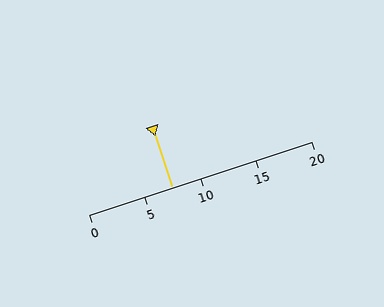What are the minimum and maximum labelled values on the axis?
The axis runs from 0 to 20.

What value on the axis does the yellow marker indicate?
The marker indicates approximately 7.5.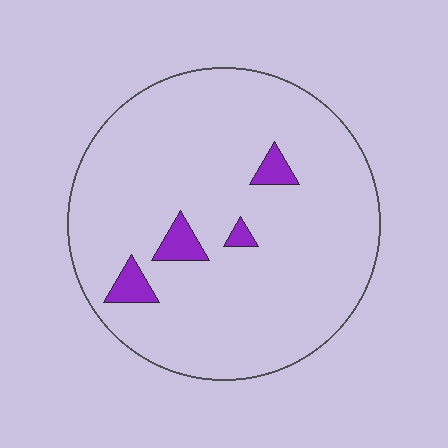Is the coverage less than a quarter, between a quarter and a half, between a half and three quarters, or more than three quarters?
Less than a quarter.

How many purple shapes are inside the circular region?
4.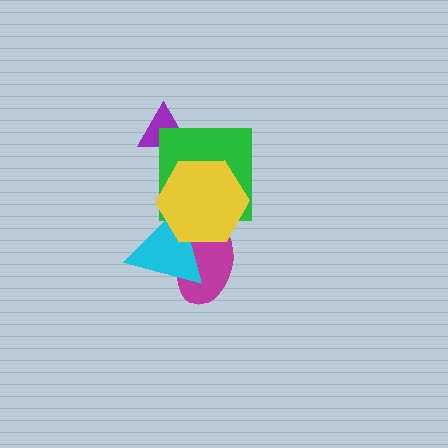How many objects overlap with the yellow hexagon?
3 objects overlap with the yellow hexagon.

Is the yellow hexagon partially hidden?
No, no other shape covers it.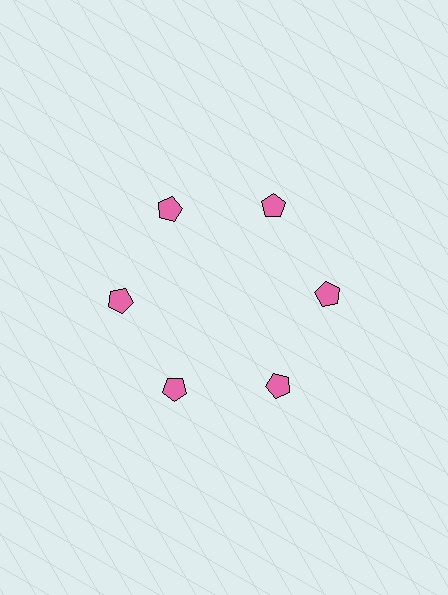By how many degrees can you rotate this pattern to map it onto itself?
The pattern maps onto itself every 60 degrees of rotation.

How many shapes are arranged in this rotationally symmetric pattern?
There are 6 shapes, arranged in 6 groups of 1.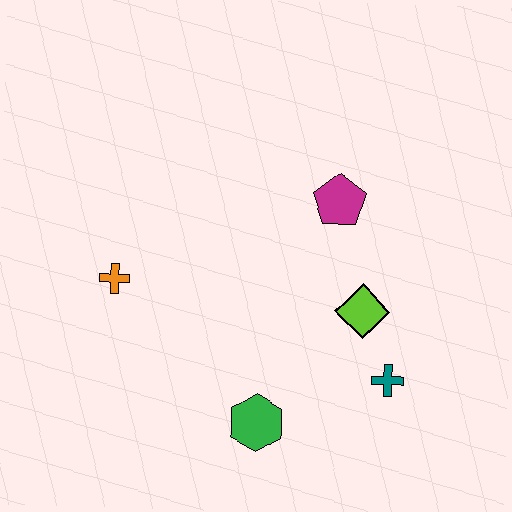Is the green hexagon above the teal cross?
No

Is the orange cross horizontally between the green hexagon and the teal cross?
No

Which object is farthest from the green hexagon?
The magenta pentagon is farthest from the green hexagon.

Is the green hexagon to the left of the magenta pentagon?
Yes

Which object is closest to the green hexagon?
The teal cross is closest to the green hexagon.